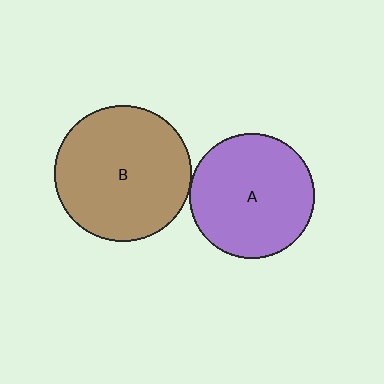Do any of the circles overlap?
No, none of the circles overlap.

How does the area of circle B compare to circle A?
Approximately 1.2 times.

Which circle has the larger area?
Circle B (brown).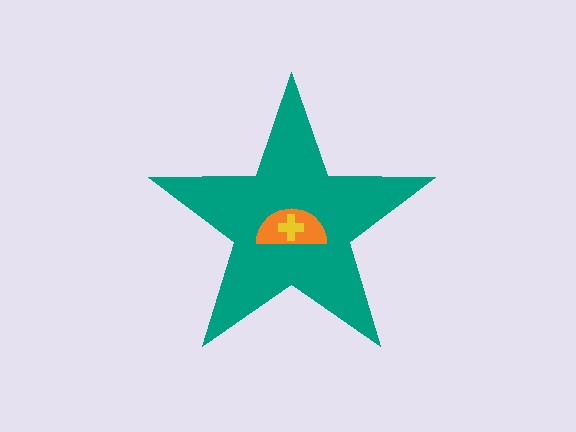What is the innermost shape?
The yellow cross.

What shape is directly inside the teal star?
The orange semicircle.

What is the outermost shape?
The teal star.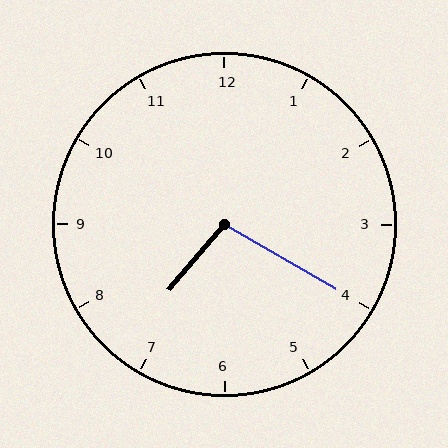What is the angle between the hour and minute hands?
Approximately 100 degrees.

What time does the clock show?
7:20.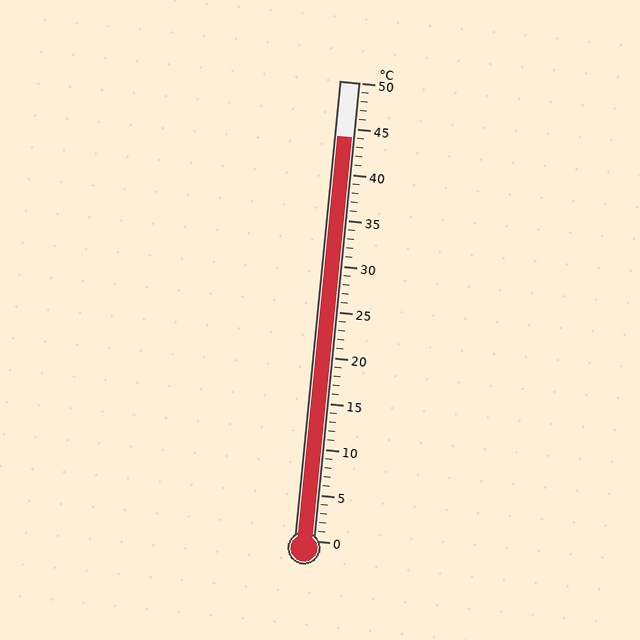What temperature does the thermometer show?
The thermometer shows approximately 44°C.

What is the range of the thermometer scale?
The thermometer scale ranges from 0°C to 50°C.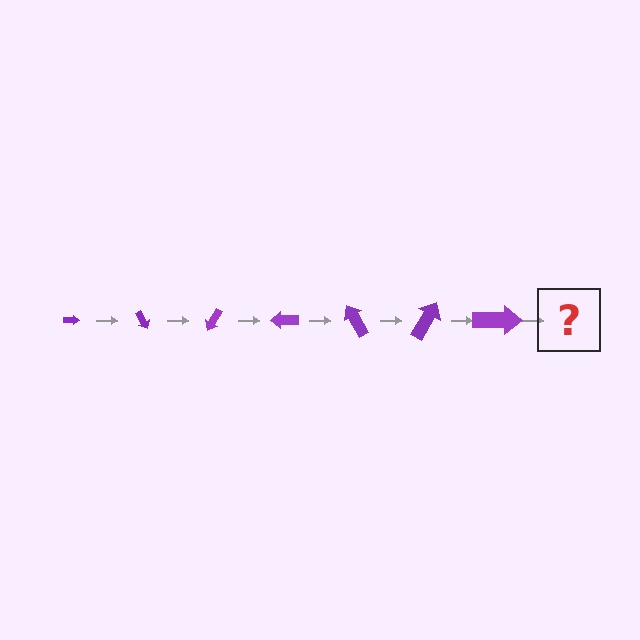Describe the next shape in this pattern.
It should be an arrow, larger than the previous one and rotated 420 degrees from the start.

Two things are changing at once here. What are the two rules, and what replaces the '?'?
The two rules are that the arrow grows larger each step and it rotates 60 degrees each step. The '?' should be an arrow, larger than the previous one and rotated 420 degrees from the start.